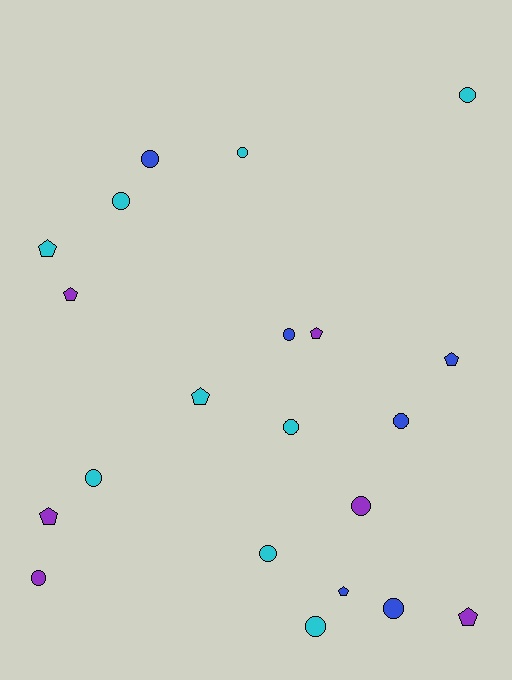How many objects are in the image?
There are 21 objects.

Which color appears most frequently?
Cyan, with 9 objects.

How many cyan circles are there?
There are 7 cyan circles.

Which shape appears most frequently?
Circle, with 13 objects.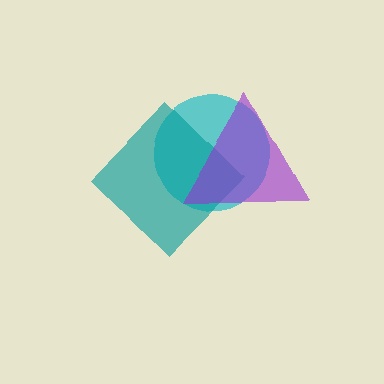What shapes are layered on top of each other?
The layered shapes are: a cyan circle, a teal diamond, a purple triangle.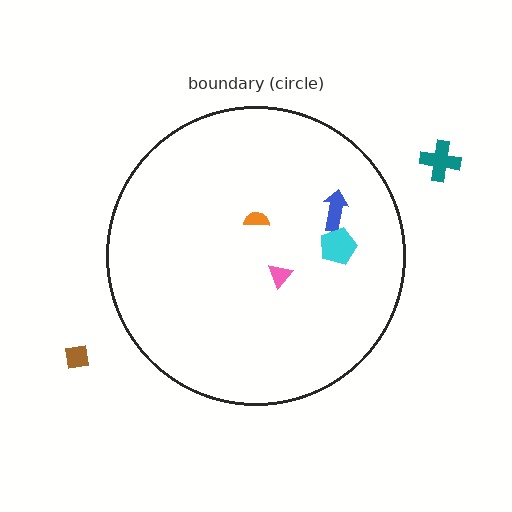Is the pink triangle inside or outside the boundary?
Inside.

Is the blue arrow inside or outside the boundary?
Inside.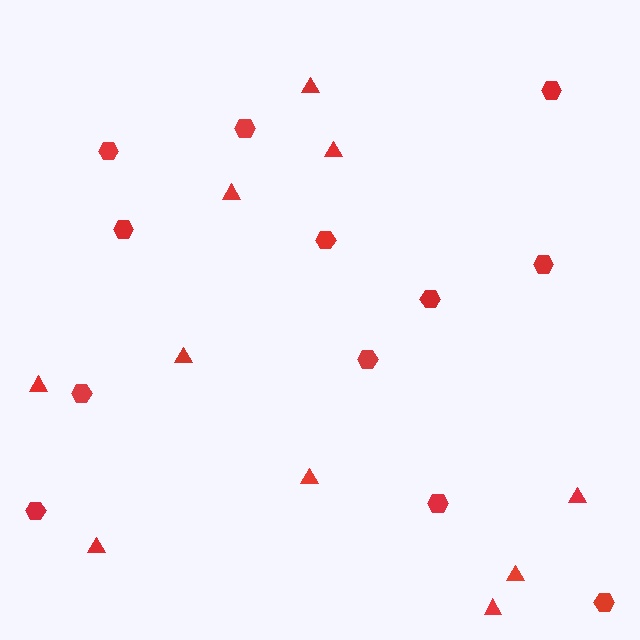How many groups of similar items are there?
There are 2 groups: one group of hexagons (12) and one group of triangles (10).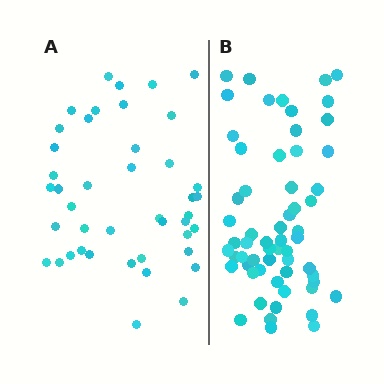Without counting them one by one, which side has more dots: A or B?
Region B (the right region) has more dots.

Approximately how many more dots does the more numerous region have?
Region B has approximately 15 more dots than region A.